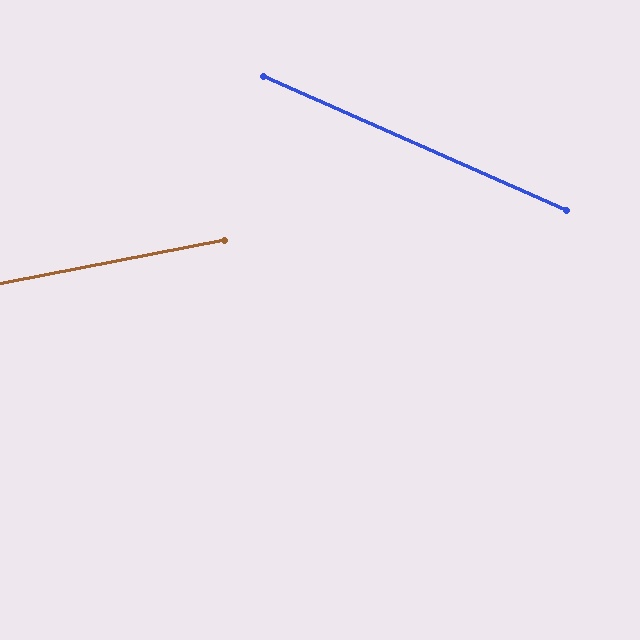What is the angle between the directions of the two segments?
Approximately 35 degrees.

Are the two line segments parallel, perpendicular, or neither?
Neither parallel nor perpendicular — they differ by about 35°.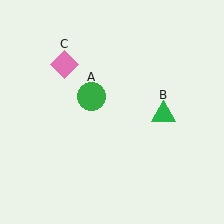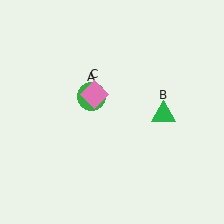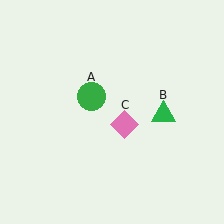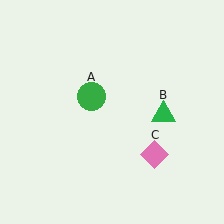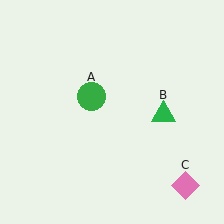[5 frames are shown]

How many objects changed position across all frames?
1 object changed position: pink diamond (object C).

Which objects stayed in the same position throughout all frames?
Green circle (object A) and green triangle (object B) remained stationary.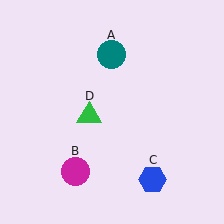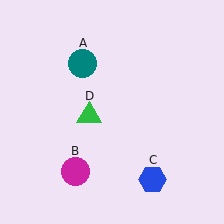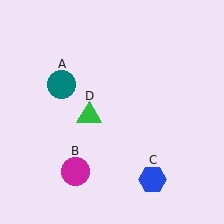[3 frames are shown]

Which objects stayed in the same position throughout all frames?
Magenta circle (object B) and blue hexagon (object C) and green triangle (object D) remained stationary.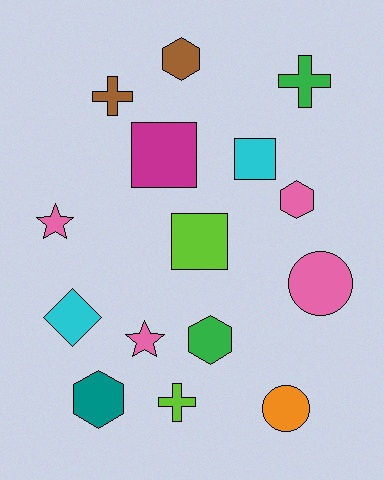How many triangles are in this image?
There are no triangles.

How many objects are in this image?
There are 15 objects.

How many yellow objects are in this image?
There are no yellow objects.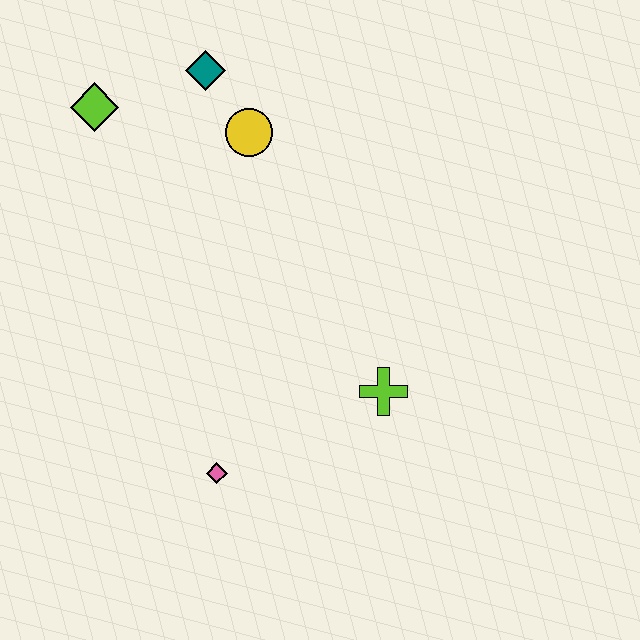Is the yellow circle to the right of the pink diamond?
Yes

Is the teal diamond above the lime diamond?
Yes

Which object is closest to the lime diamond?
The teal diamond is closest to the lime diamond.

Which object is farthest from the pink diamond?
The teal diamond is farthest from the pink diamond.